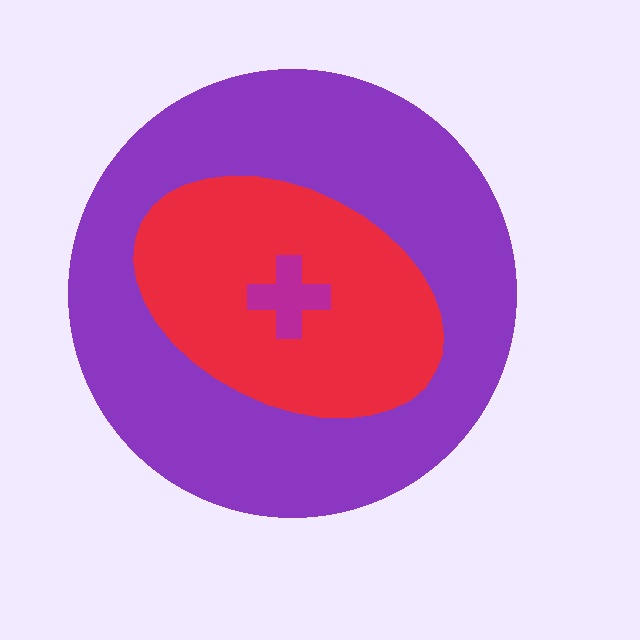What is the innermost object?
The magenta cross.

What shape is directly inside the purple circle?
The red ellipse.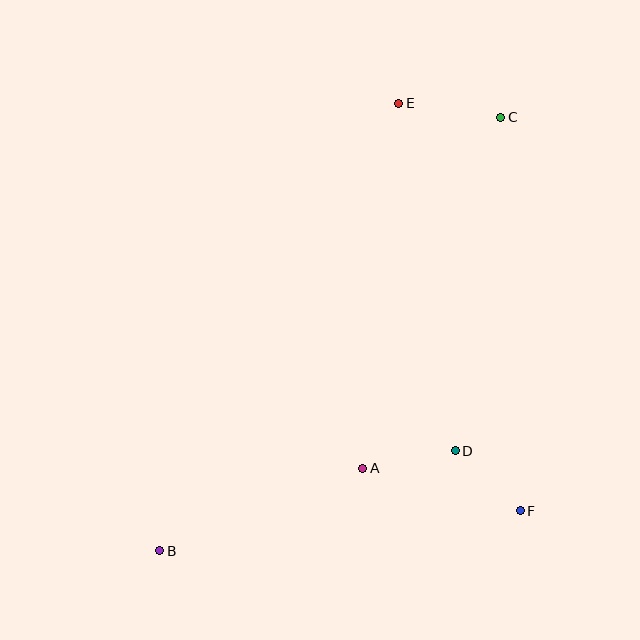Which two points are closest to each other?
Points D and F are closest to each other.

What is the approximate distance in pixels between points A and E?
The distance between A and E is approximately 367 pixels.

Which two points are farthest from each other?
Points B and C are farthest from each other.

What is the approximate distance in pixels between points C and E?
The distance between C and E is approximately 103 pixels.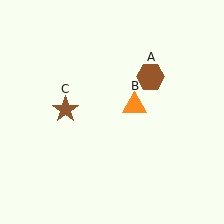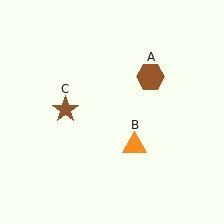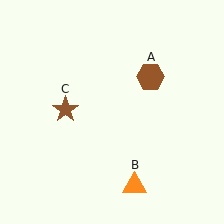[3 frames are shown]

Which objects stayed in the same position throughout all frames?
Brown hexagon (object A) and brown star (object C) remained stationary.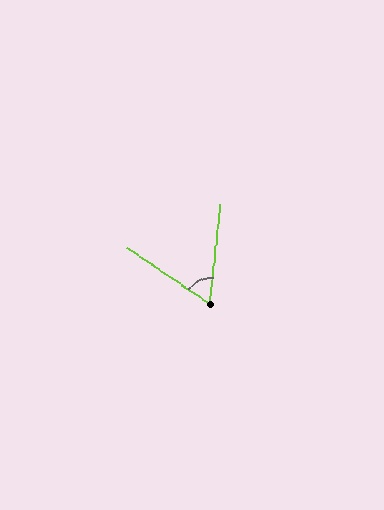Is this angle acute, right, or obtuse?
It is acute.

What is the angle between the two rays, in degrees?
Approximately 62 degrees.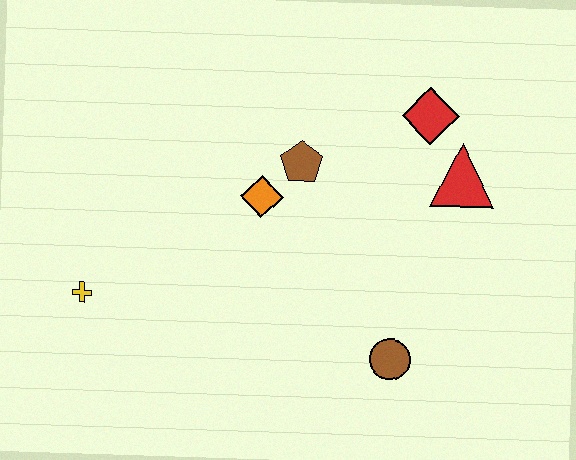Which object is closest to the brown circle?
The red triangle is closest to the brown circle.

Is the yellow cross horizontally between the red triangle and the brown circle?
No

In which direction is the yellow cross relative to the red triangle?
The yellow cross is to the left of the red triangle.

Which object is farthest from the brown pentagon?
The yellow cross is farthest from the brown pentagon.